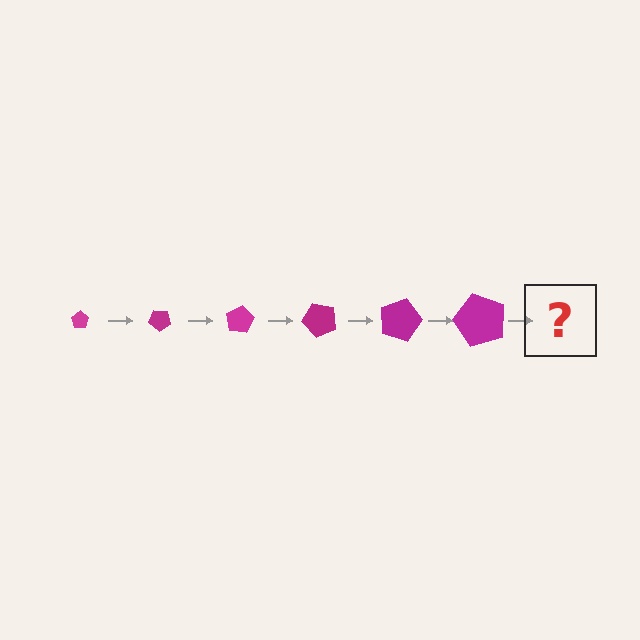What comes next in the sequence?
The next element should be a pentagon, larger than the previous one and rotated 240 degrees from the start.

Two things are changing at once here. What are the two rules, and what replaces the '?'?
The two rules are that the pentagon grows larger each step and it rotates 40 degrees each step. The '?' should be a pentagon, larger than the previous one and rotated 240 degrees from the start.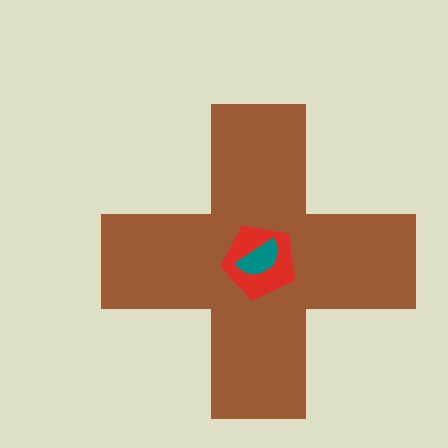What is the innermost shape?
The teal semicircle.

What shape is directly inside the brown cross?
The red pentagon.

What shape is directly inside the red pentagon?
The teal semicircle.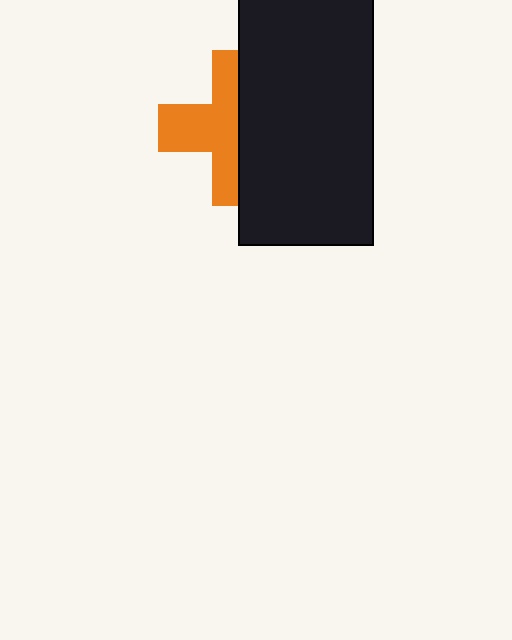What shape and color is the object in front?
The object in front is a black rectangle.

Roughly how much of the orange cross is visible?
About half of it is visible (roughly 52%).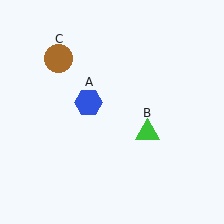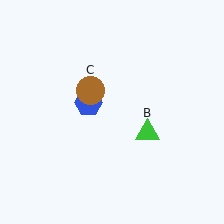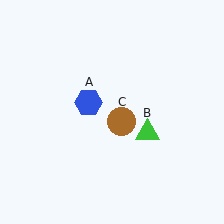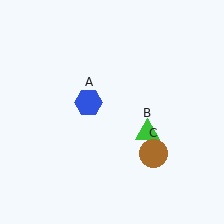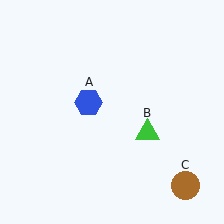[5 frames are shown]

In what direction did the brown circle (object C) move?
The brown circle (object C) moved down and to the right.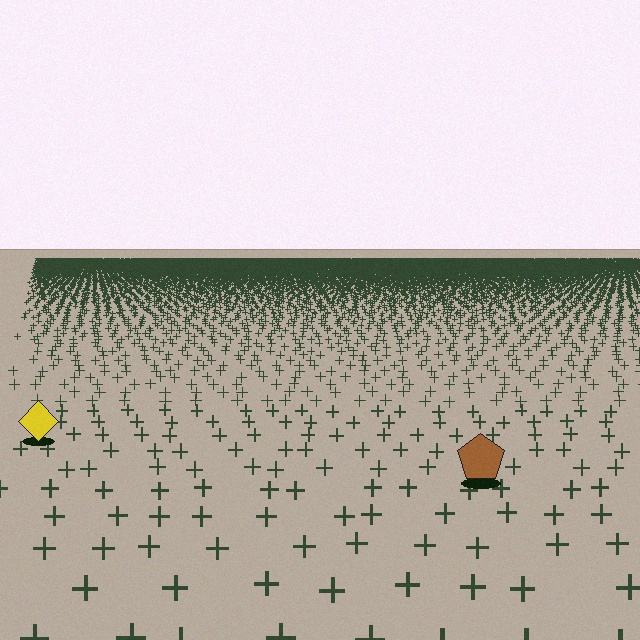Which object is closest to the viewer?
The brown pentagon is closest. The texture marks near it are larger and more spread out.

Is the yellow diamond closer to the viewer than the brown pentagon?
No. The brown pentagon is closer — you can tell from the texture gradient: the ground texture is coarser near it.